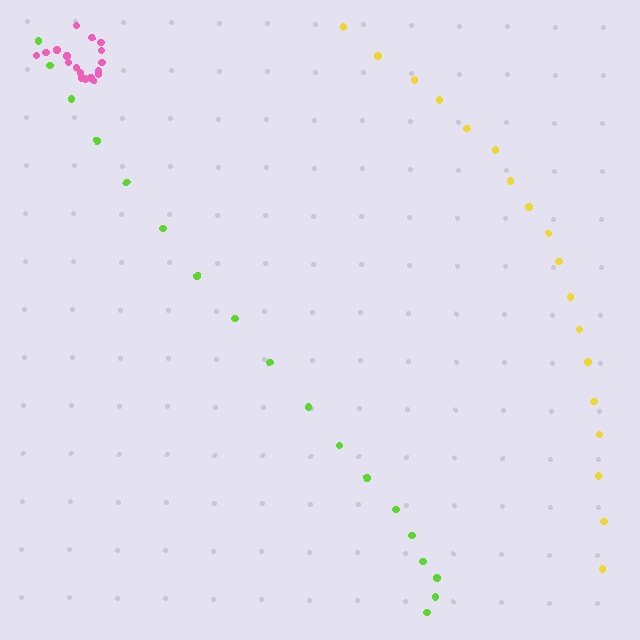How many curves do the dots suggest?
There are 3 distinct paths.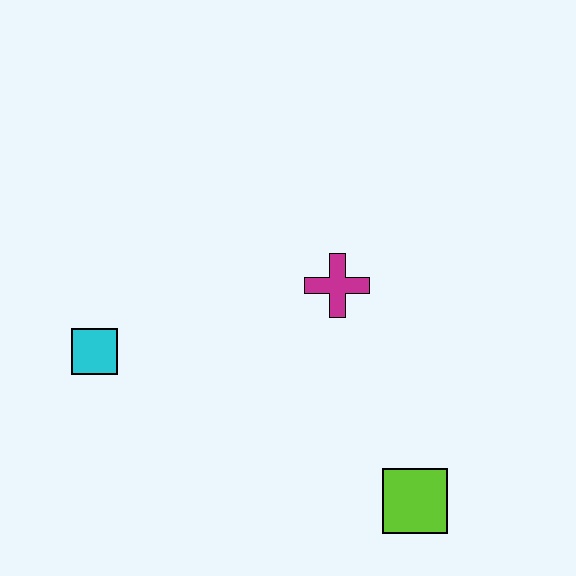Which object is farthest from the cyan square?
The lime square is farthest from the cyan square.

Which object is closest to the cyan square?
The magenta cross is closest to the cyan square.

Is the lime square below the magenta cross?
Yes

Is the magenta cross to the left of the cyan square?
No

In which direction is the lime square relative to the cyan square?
The lime square is to the right of the cyan square.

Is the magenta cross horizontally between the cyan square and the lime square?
Yes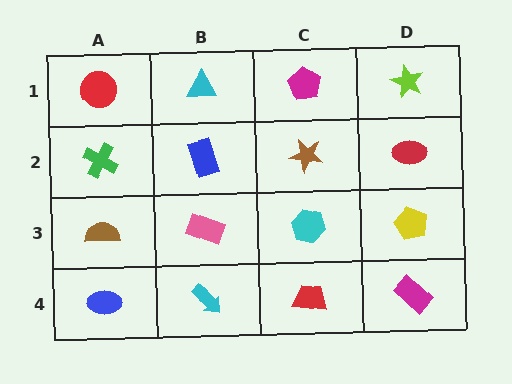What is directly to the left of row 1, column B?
A red circle.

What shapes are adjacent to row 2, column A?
A red circle (row 1, column A), a brown semicircle (row 3, column A), a blue rectangle (row 2, column B).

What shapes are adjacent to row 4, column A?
A brown semicircle (row 3, column A), a cyan arrow (row 4, column B).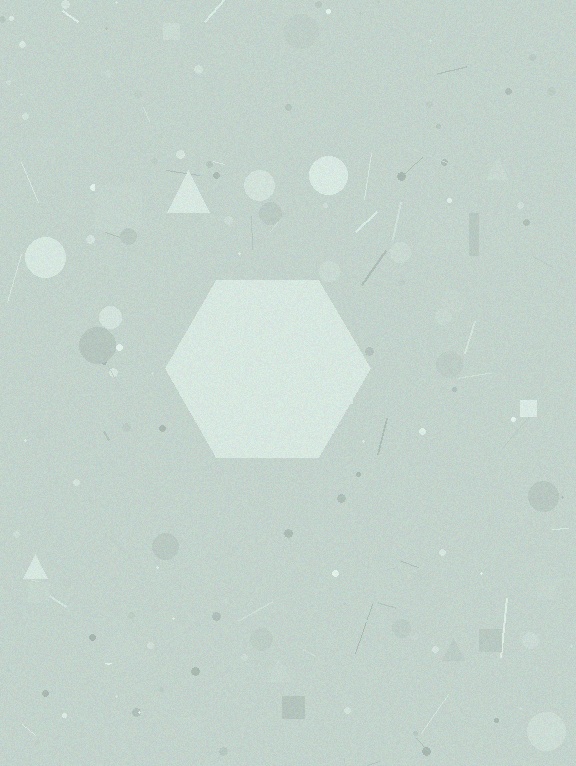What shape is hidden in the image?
A hexagon is hidden in the image.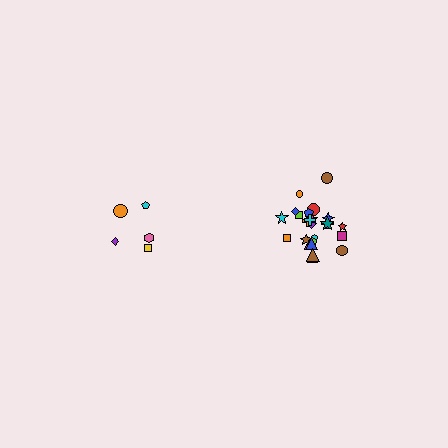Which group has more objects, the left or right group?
The right group.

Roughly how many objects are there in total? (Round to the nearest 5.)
Roughly 30 objects in total.